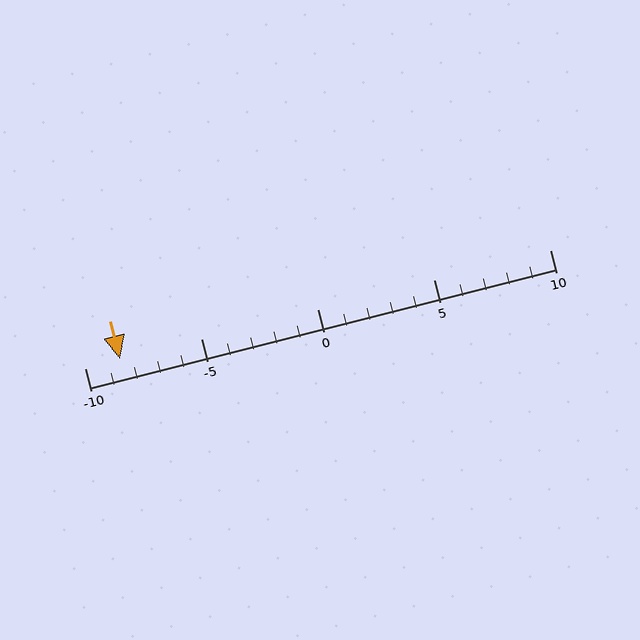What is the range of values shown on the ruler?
The ruler shows values from -10 to 10.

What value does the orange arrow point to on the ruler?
The orange arrow points to approximately -8.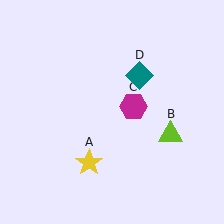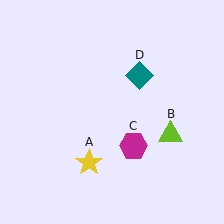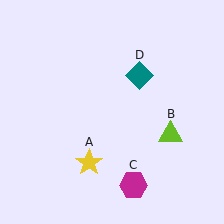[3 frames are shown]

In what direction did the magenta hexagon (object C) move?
The magenta hexagon (object C) moved down.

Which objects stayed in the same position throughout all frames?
Yellow star (object A) and lime triangle (object B) and teal diamond (object D) remained stationary.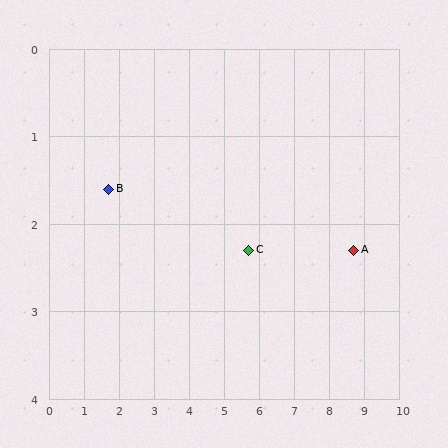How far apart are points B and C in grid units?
Points B and C are about 4.1 grid units apart.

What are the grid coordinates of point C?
Point C is at approximately (5.7, 2.3).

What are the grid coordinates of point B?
Point B is at approximately (1.7, 1.6).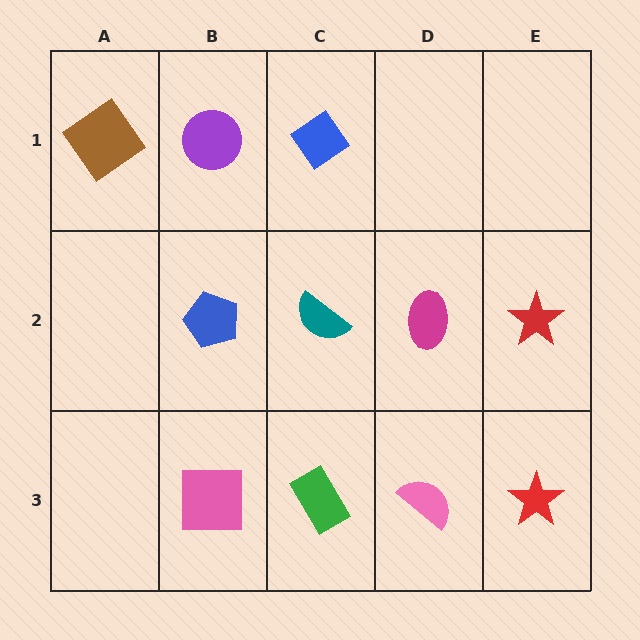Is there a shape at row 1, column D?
No, that cell is empty.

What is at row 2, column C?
A teal semicircle.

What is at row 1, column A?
A brown diamond.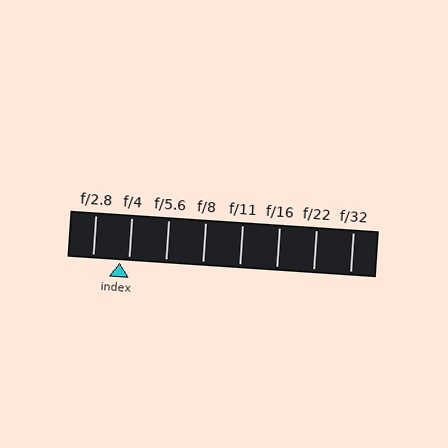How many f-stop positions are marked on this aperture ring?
There are 8 f-stop positions marked.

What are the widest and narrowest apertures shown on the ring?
The widest aperture shown is f/2.8 and the narrowest is f/32.